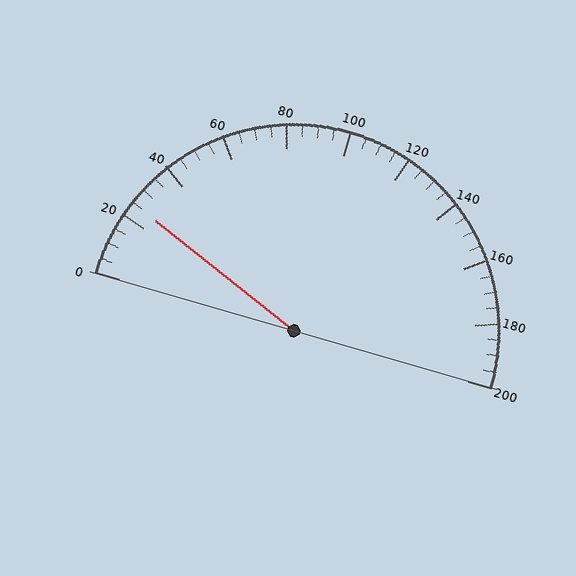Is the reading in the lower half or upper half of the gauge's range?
The reading is in the lower half of the range (0 to 200).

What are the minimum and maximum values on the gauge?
The gauge ranges from 0 to 200.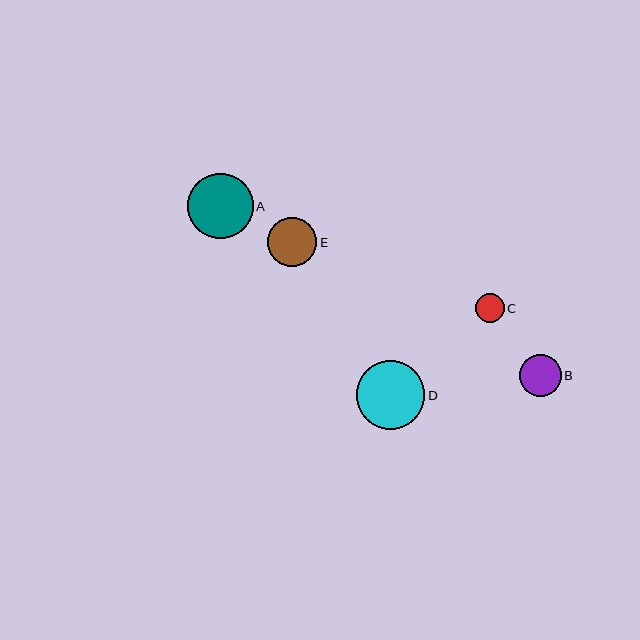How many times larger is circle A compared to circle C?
Circle A is approximately 2.3 times the size of circle C.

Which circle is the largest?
Circle D is the largest with a size of approximately 68 pixels.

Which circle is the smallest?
Circle C is the smallest with a size of approximately 29 pixels.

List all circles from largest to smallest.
From largest to smallest: D, A, E, B, C.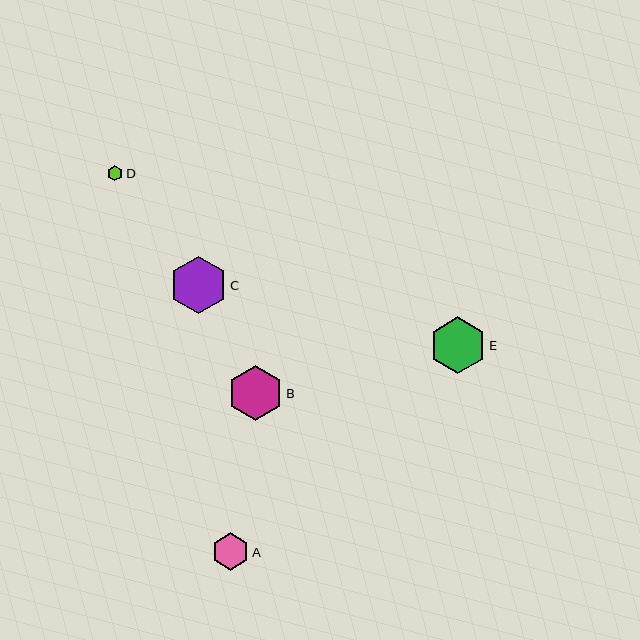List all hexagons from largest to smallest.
From largest to smallest: C, E, B, A, D.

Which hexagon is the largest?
Hexagon C is the largest with a size of approximately 58 pixels.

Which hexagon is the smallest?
Hexagon D is the smallest with a size of approximately 16 pixels.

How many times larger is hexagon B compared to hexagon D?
Hexagon B is approximately 3.5 times the size of hexagon D.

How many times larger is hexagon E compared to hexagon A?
Hexagon E is approximately 1.5 times the size of hexagon A.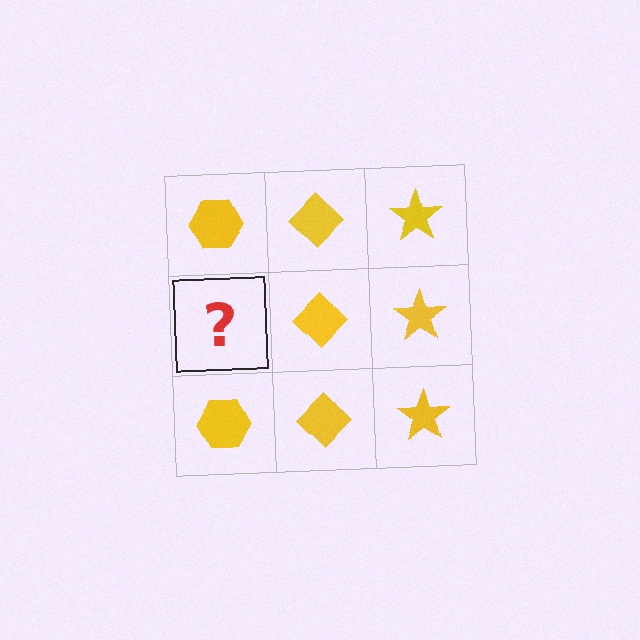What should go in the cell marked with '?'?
The missing cell should contain a yellow hexagon.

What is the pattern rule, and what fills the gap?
The rule is that each column has a consistent shape. The gap should be filled with a yellow hexagon.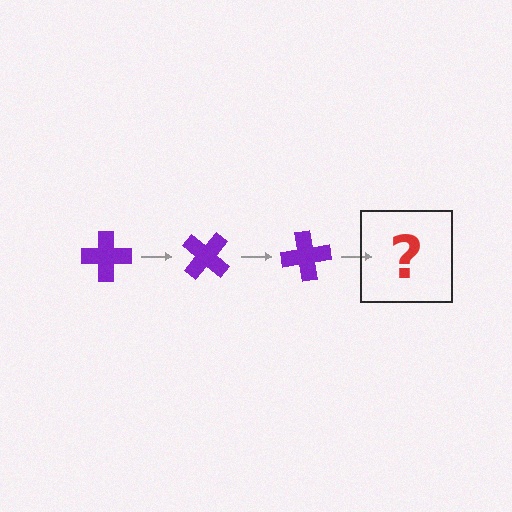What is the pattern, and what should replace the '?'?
The pattern is that the cross rotates 40 degrees each step. The '?' should be a purple cross rotated 120 degrees.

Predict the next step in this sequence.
The next step is a purple cross rotated 120 degrees.